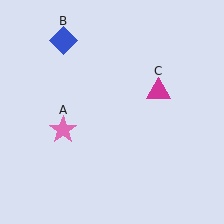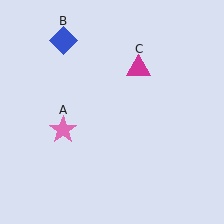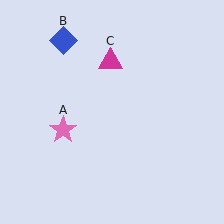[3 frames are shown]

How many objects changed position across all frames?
1 object changed position: magenta triangle (object C).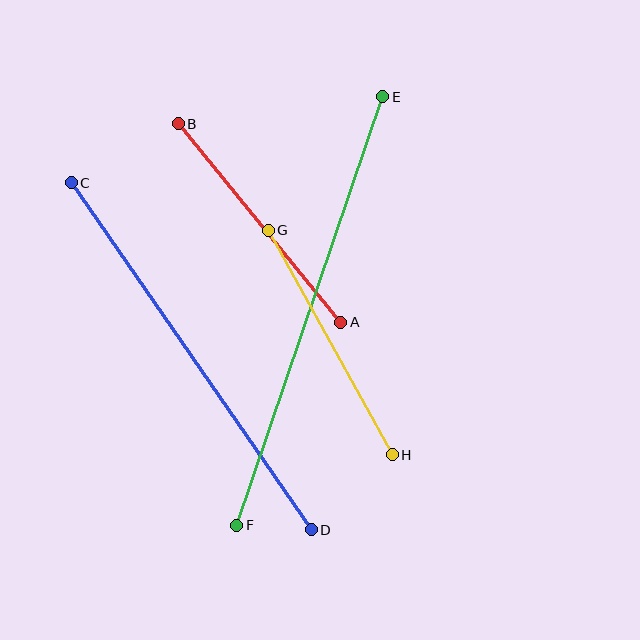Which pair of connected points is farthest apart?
Points E and F are farthest apart.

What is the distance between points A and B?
The distance is approximately 256 pixels.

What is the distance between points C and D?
The distance is approximately 422 pixels.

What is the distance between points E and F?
The distance is approximately 453 pixels.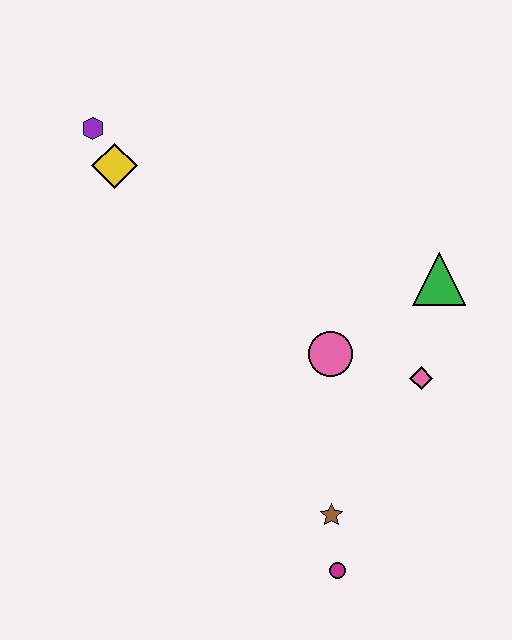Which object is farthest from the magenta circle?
The purple hexagon is farthest from the magenta circle.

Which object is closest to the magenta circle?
The brown star is closest to the magenta circle.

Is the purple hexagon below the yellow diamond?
No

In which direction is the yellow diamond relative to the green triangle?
The yellow diamond is to the left of the green triangle.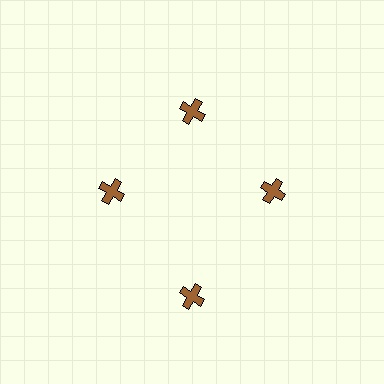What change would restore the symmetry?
The symmetry would be restored by moving it inward, back onto the ring so that all 4 crosses sit at equal angles and equal distance from the center.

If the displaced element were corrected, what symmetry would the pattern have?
It would have 4-fold rotational symmetry — the pattern would map onto itself every 90 degrees.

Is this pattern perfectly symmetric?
No. The 4 brown crosses are arranged in a ring, but one element near the 6 o'clock position is pushed outward from the center, breaking the 4-fold rotational symmetry.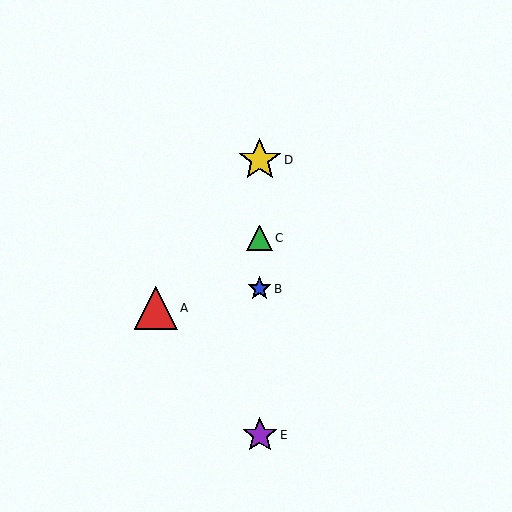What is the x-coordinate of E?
Object E is at x≈260.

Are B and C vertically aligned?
Yes, both are at x≈260.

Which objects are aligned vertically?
Objects B, C, D, E are aligned vertically.